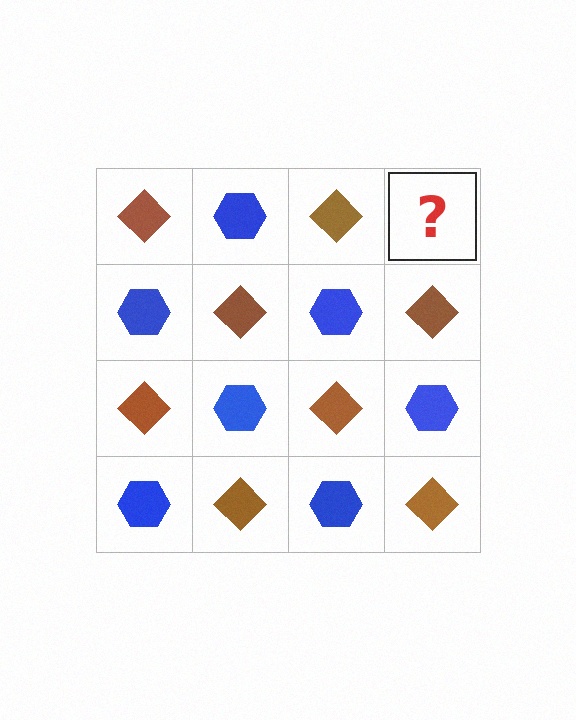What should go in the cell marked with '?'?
The missing cell should contain a blue hexagon.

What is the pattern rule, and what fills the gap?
The rule is that it alternates brown diamond and blue hexagon in a checkerboard pattern. The gap should be filled with a blue hexagon.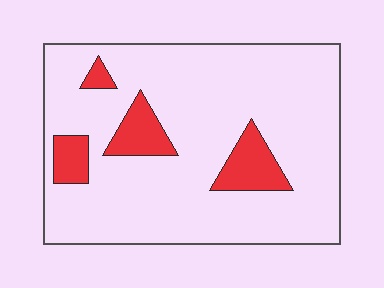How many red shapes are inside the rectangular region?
4.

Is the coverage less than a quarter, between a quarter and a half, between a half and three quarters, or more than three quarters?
Less than a quarter.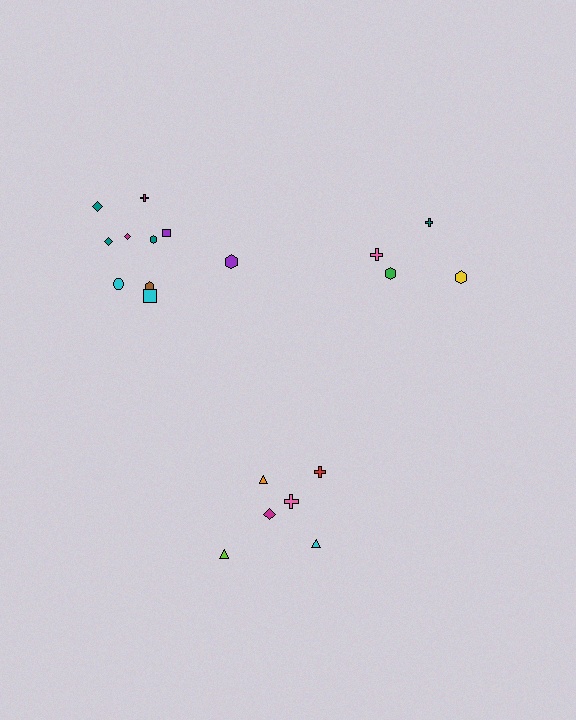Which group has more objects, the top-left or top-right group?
The top-left group.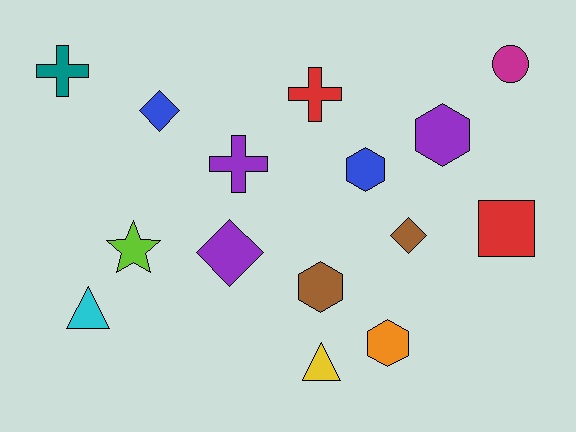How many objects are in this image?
There are 15 objects.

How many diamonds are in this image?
There are 3 diamonds.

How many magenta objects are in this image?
There is 1 magenta object.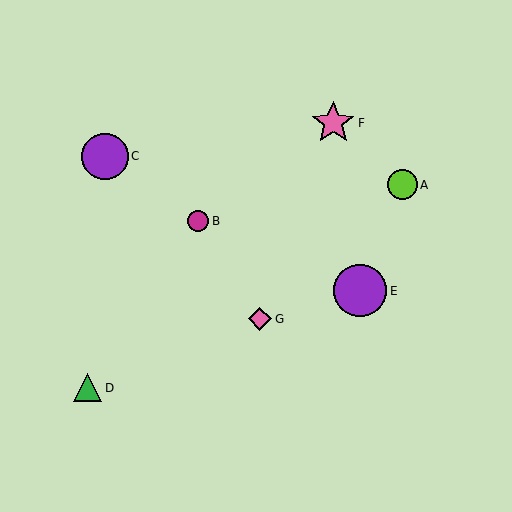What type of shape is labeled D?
Shape D is a green triangle.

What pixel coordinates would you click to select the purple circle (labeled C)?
Click at (105, 156) to select the purple circle C.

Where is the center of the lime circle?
The center of the lime circle is at (402, 185).